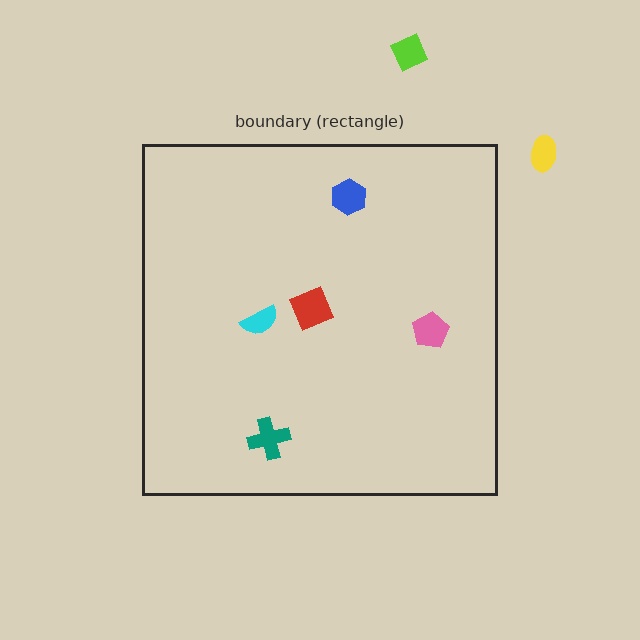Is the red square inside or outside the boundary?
Inside.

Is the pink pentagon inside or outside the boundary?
Inside.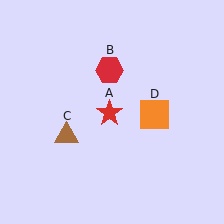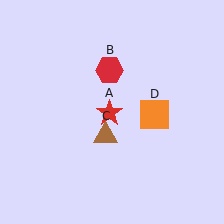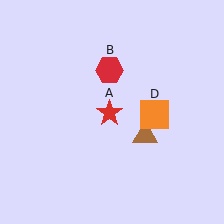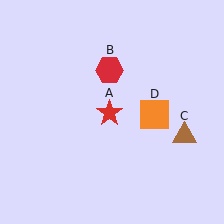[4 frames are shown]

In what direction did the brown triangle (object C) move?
The brown triangle (object C) moved right.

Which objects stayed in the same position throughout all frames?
Red star (object A) and red hexagon (object B) and orange square (object D) remained stationary.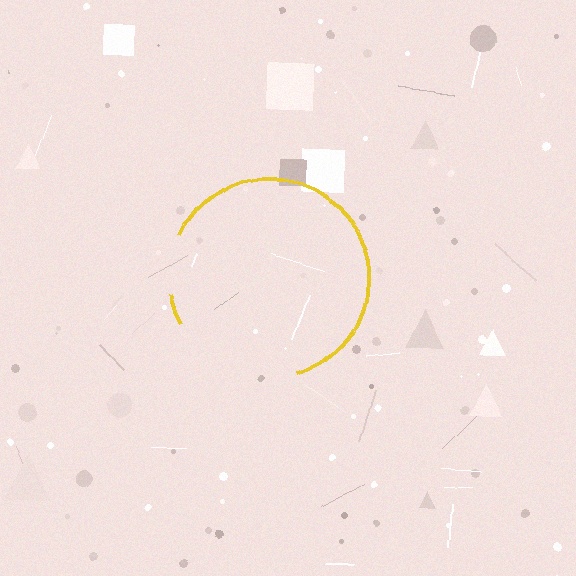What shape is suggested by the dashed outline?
The dashed outline suggests a circle.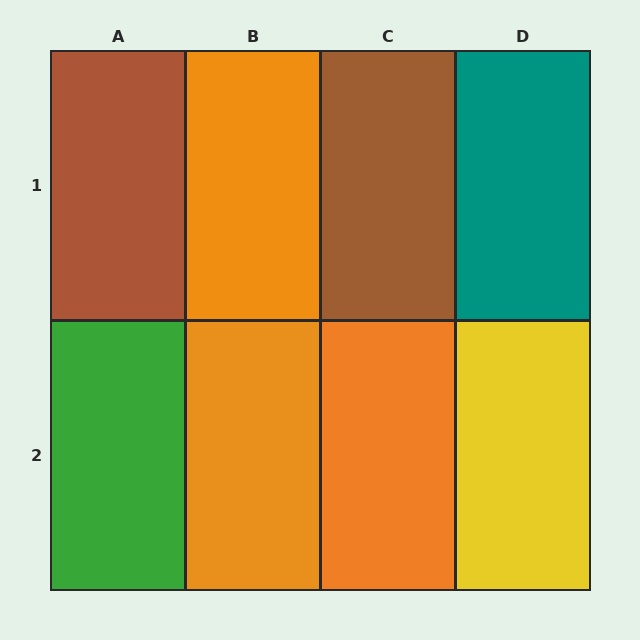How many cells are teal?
1 cell is teal.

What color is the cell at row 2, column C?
Orange.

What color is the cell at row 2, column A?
Green.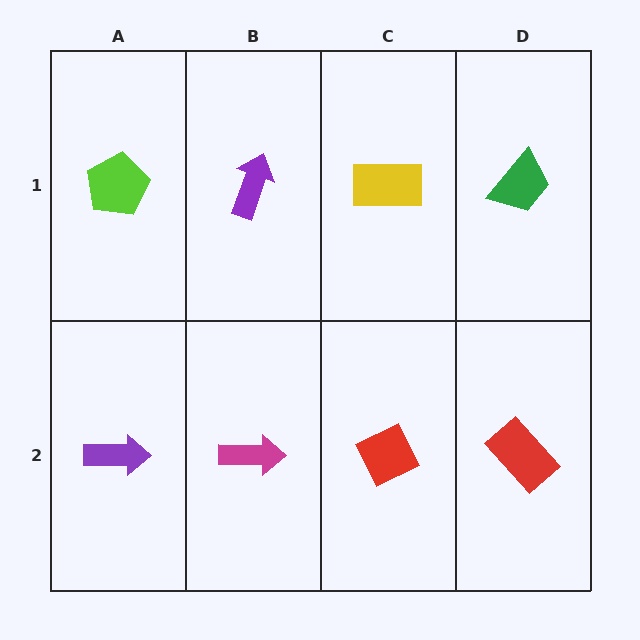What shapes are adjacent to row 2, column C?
A yellow rectangle (row 1, column C), a magenta arrow (row 2, column B), a red rectangle (row 2, column D).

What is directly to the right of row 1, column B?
A yellow rectangle.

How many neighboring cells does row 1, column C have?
3.